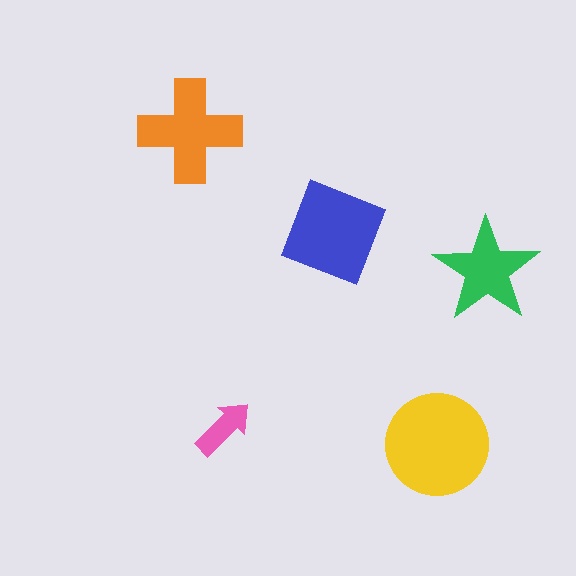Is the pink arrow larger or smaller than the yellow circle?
Smaller.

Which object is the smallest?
The pink arrow.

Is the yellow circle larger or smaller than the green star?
Larger.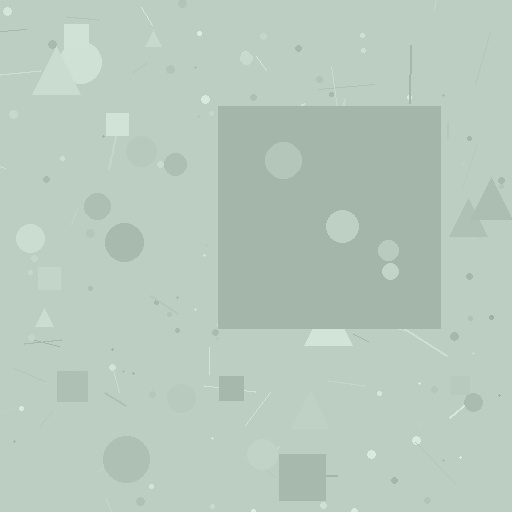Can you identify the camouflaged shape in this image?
The camouflaged shape is a square.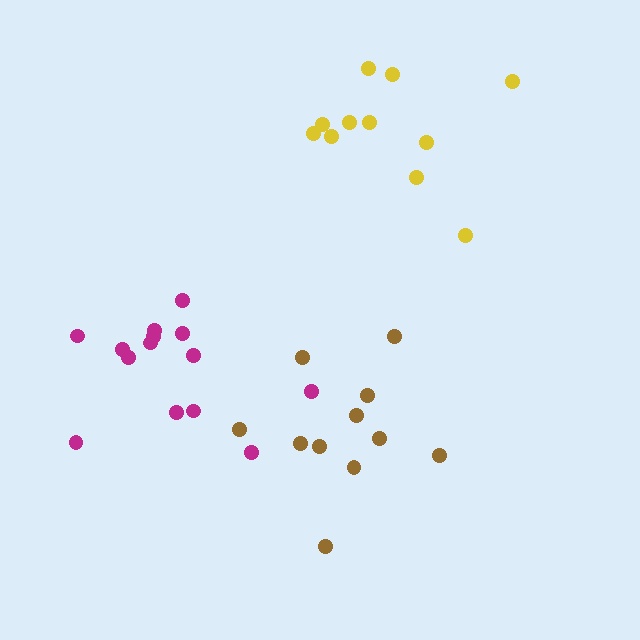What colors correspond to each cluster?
The clusters are colored: magenta, brown, yellow.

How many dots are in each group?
Group 1: 14 dots, Group 2: 11 dots, Group 3: 11 dots (36 total).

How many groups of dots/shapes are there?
There are 3 groups.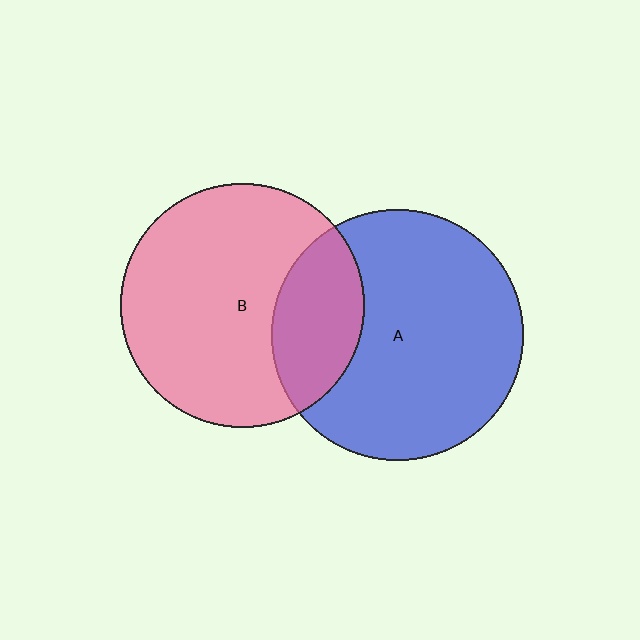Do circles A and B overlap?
Yes.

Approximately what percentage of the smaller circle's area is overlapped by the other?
Approximately 25%.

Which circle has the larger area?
Circle A (blue).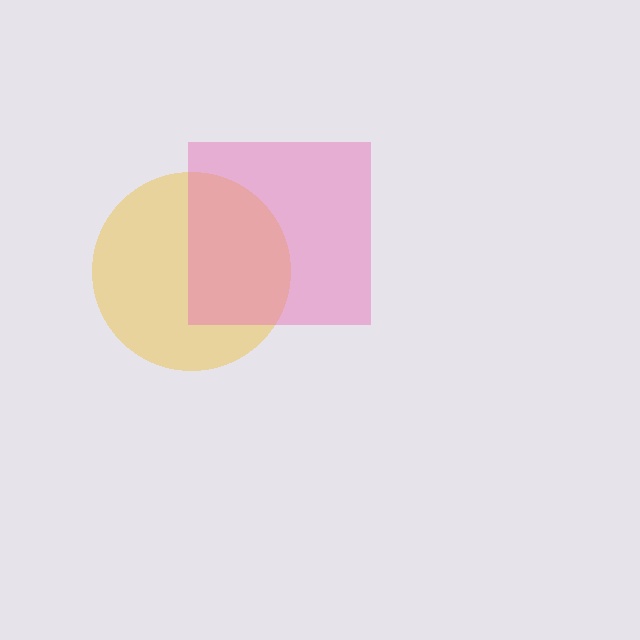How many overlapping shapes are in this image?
There are 2 overlapping shapes in the image.